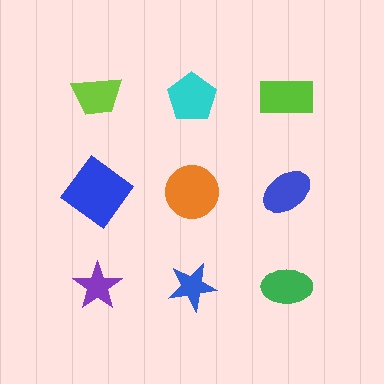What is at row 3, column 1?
A purple star.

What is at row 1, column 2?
A cyan pentagon.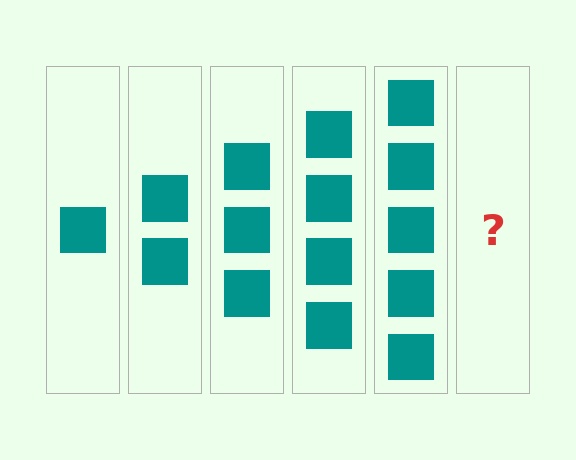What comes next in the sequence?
The next element should be 6 squares.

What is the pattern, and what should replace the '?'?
The pattern is that each step adds one more square. The '?' should be 6 squares.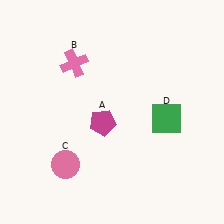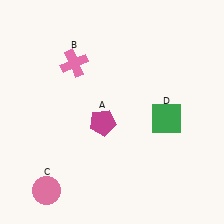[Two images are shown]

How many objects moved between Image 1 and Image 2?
1 object moved between the two images.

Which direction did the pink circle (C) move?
The pink circle (C) moved down.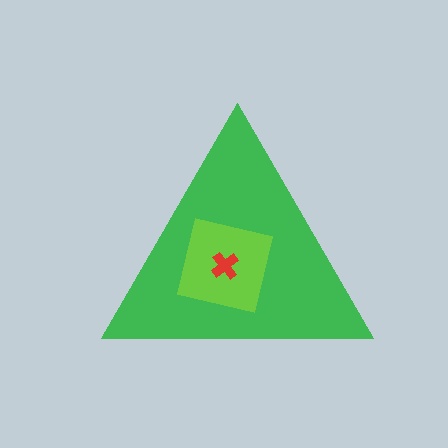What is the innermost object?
The red cross.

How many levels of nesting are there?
3.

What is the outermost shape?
The green triangle.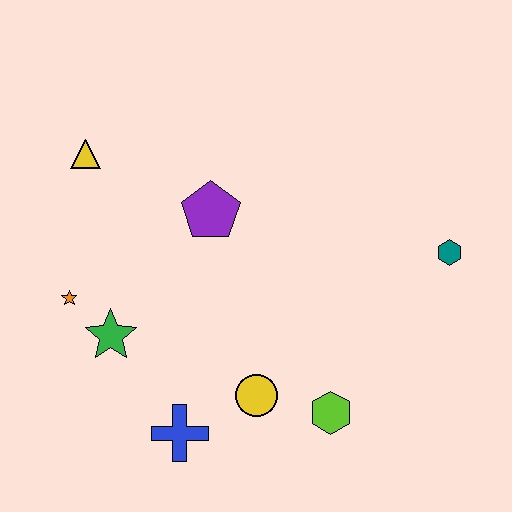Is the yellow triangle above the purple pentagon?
Yes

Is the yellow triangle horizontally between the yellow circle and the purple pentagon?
No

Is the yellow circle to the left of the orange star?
No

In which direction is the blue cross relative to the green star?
The blue cross is below the green star.